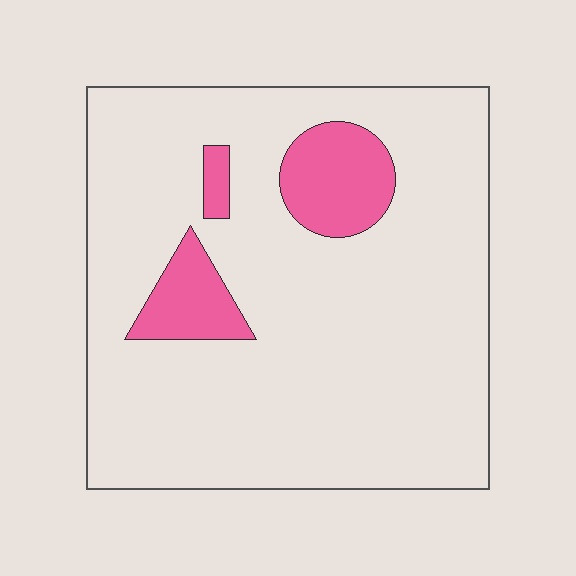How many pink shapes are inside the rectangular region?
3.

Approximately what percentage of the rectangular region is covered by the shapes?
Approximately 15%.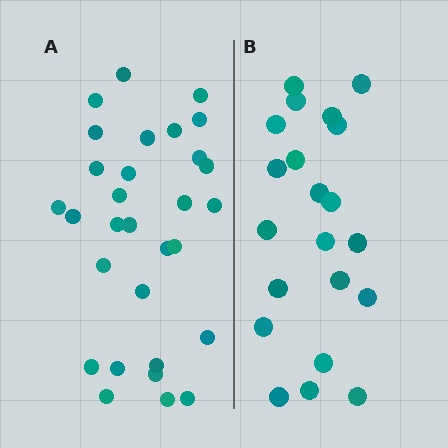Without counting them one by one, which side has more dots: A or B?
Region A (the left region) has more dots.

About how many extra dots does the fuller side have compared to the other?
Region A has roughly 8 or so more dots than region B.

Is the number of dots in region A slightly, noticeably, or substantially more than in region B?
Region A has noticeably more, but not dramatically so. The ratio is roughly 1.4 to 1.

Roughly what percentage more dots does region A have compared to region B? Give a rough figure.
About 45% more.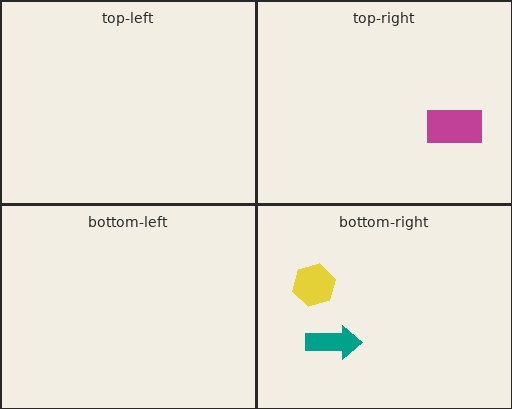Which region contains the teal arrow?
The bottom-right region.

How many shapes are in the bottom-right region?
2.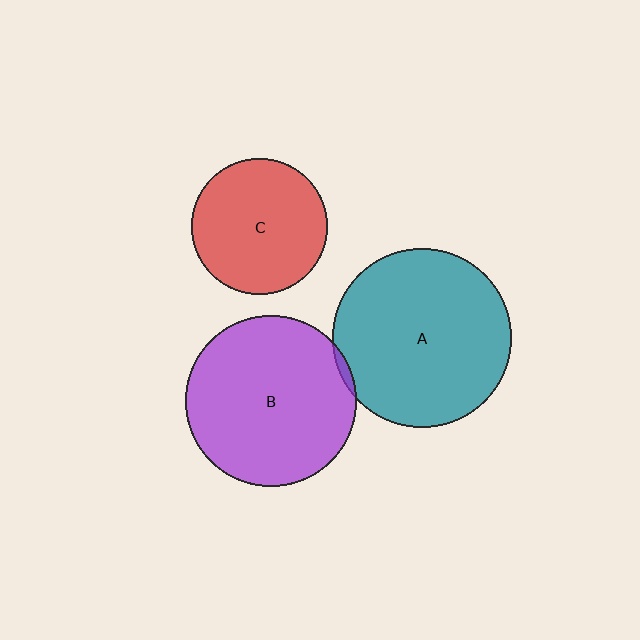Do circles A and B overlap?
Yes.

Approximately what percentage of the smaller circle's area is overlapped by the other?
Approximately 5%.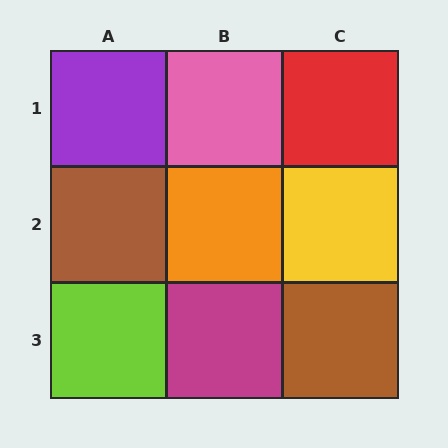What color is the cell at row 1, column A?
Purple.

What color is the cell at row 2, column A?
Brown.